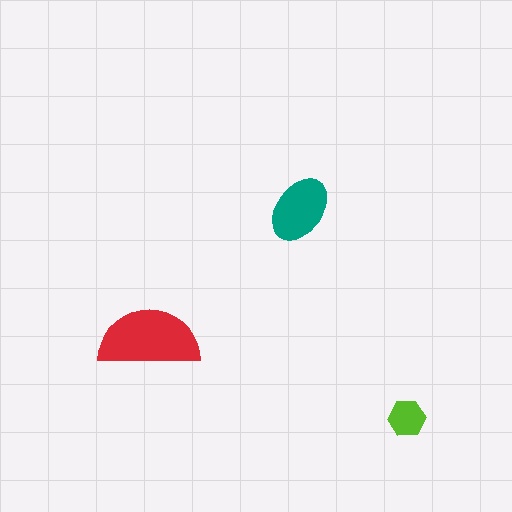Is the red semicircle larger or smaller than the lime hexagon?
Larger.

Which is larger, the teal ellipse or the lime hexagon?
The teal ellipse.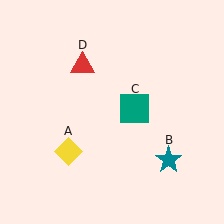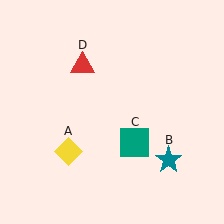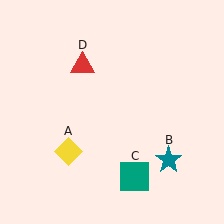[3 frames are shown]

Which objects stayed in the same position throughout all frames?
Yellow diamond (object A) and teal star (object B) and red triangle (object D) remained stationary.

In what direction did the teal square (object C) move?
The teal square (object C) moved down.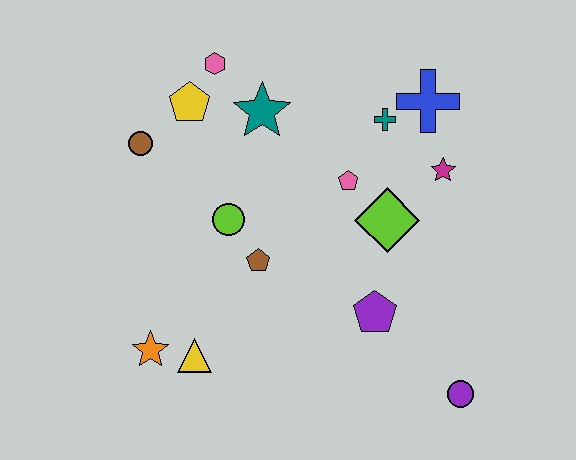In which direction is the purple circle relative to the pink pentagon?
The purple circle is below the pink pentagon.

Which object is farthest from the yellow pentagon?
The purple circle is farthest from the yellow pentagon.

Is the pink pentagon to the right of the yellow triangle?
Yes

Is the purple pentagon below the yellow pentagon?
Yes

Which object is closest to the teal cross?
The blue cross is closest to the teal cross.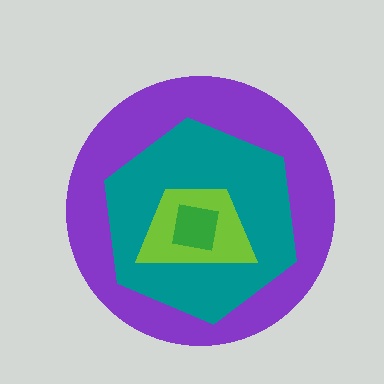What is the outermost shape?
The purple circle.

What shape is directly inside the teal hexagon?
The lime trapezoid.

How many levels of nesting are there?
4.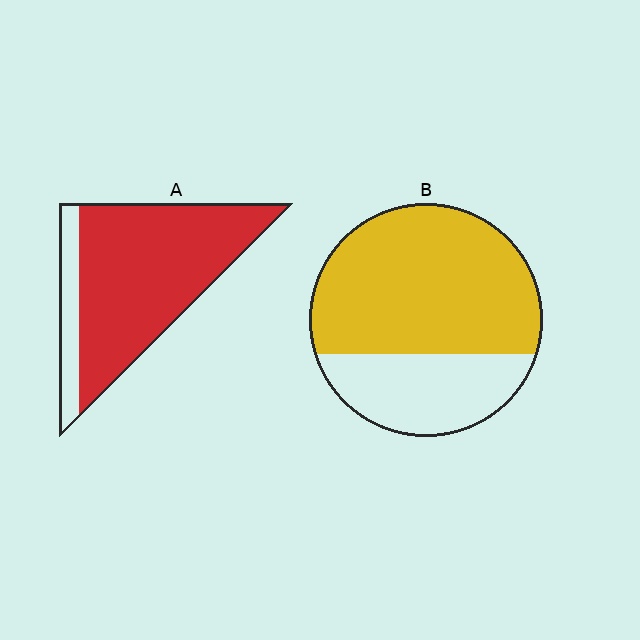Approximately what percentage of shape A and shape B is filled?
A is approximately 85% and B is approximately 70%.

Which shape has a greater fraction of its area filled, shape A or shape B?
Shape A.